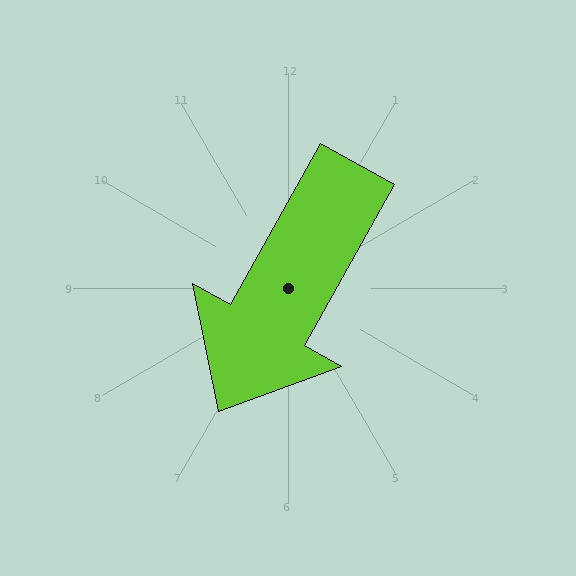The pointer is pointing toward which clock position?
Roughly 7 o'clock.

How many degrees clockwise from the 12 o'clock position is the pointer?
Approximately 209 degrees.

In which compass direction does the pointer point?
Southwest.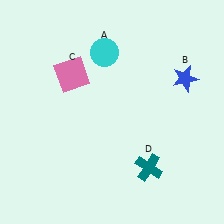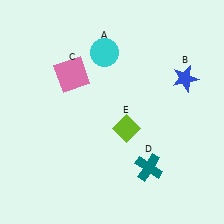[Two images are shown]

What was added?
A lime diamond (E) was added in Image 2.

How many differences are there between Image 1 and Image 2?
There is 1 difference between the two images.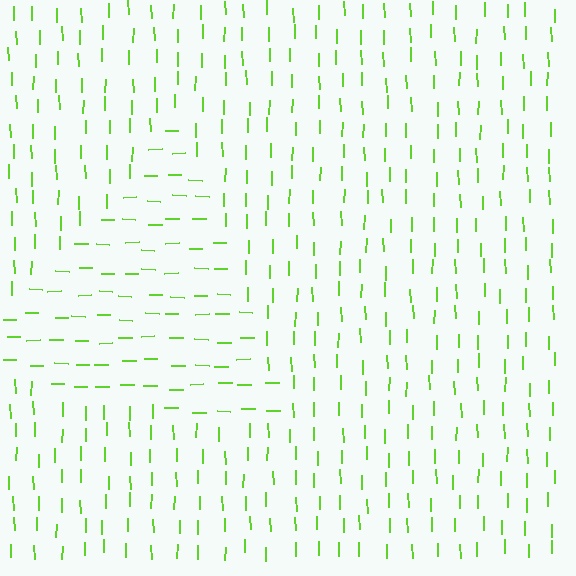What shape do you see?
I see a triangle.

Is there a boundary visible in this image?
Yes, there is a texture boundary formed by a change in line orientation.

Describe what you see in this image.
The image is filled with small lime line segments. A triangle region in the image has lines oriented differently from the surrounding lines, creating a visible texture boundary.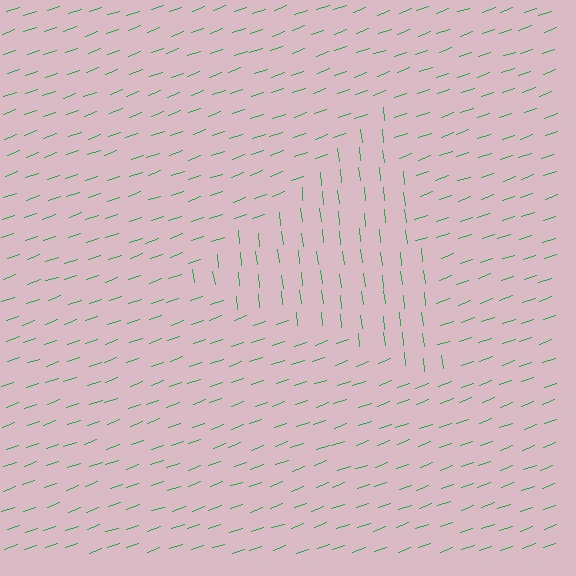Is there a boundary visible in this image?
Yes, there is a texture boundary formed by a change in line orientation.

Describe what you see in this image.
The image is filled with small green line segments. A triangle region in the image has lines oriented differently from the surrounding lines, creating a visible texture boundary.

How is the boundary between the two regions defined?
The boundary is defined purely by a change in line orientation (approximately 77 degrees difference). All lines are the same color and thickness.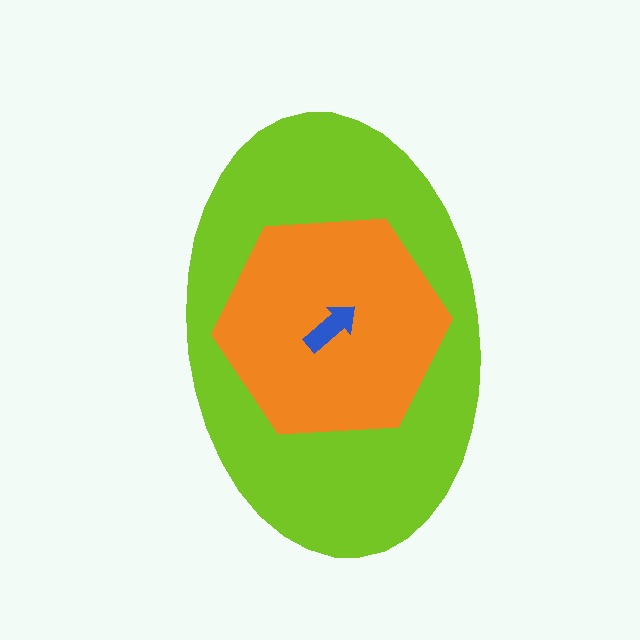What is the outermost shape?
The lime ellipse.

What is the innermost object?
The blue arrow.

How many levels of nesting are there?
3.